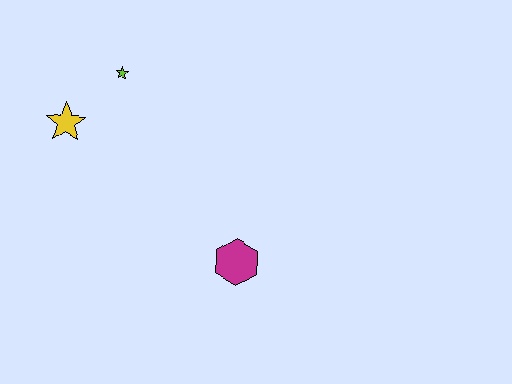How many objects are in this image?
There are 3 objects.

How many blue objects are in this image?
There are no blue objects.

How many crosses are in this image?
There are no crosses.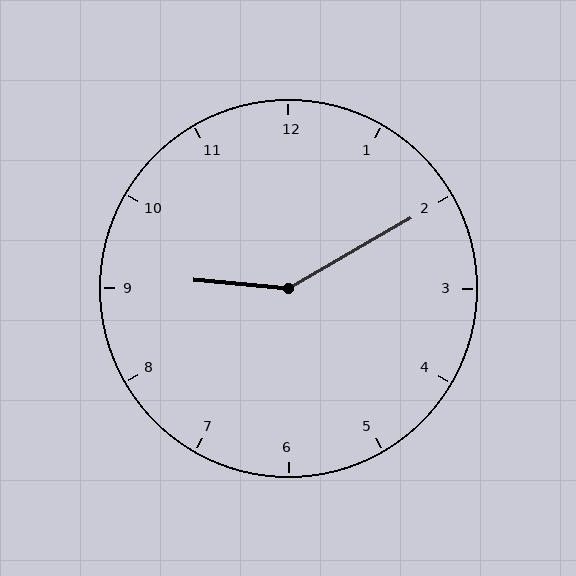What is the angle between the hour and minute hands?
Approximately 145 degrees.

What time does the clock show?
9:10.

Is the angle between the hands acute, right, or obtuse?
It is obtuse.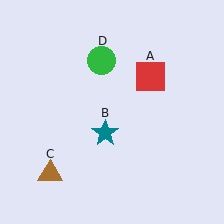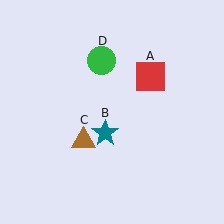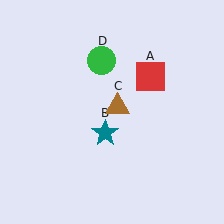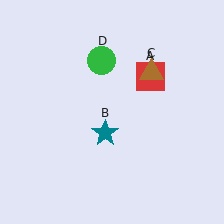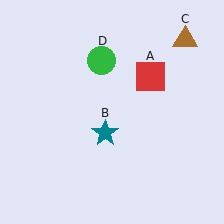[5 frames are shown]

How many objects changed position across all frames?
1 object changed position: brown triangle (object C).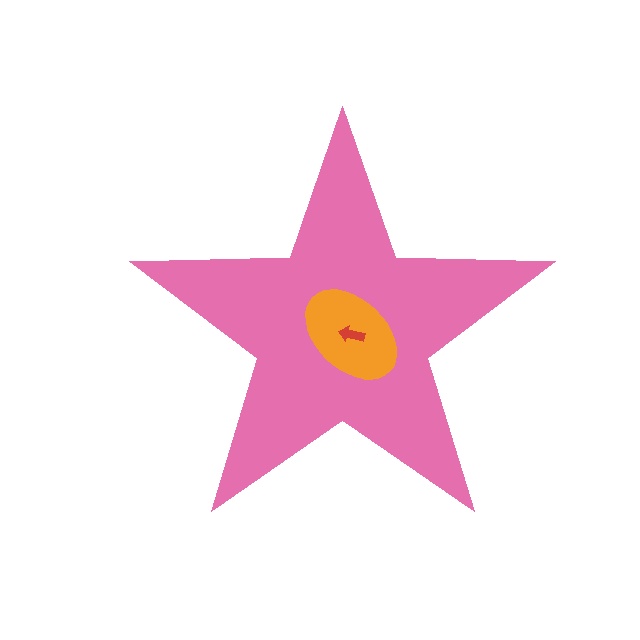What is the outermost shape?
The pink star.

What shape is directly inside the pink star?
The orange ellipse.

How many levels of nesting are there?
3.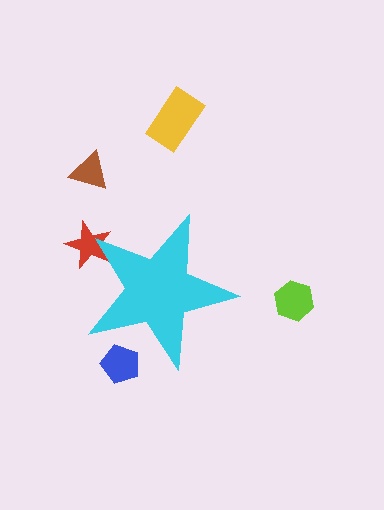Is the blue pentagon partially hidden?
Yes, the blue pentagon is partially hidden behind the cyan star.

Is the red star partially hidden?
Yes, the red star is partially hidden behind the cyan star.